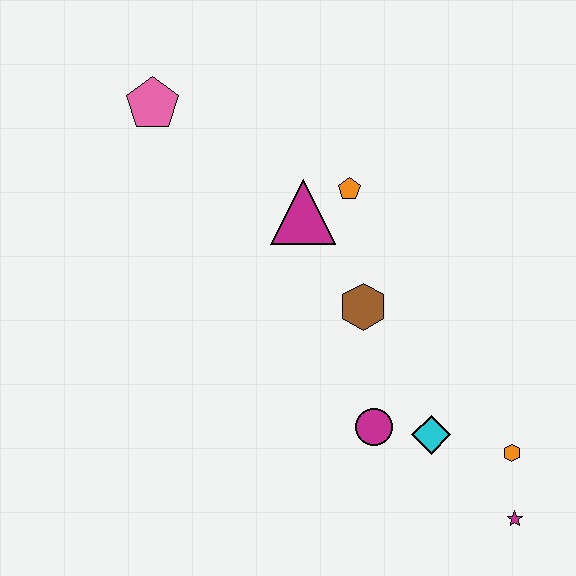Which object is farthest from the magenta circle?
The pink pentagon is farthest from the magenta circle.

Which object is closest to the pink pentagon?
The magenta triangle is closest to the pink pentagon.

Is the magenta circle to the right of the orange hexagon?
No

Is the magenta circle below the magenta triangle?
Yes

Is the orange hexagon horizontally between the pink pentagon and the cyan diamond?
No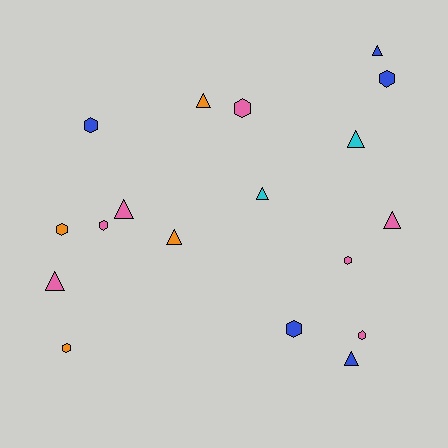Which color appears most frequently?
Pink, with 7 objects.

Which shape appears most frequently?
Triangle, with 9 objects.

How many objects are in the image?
There are 18 objects.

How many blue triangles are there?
There are 2 blue triangles.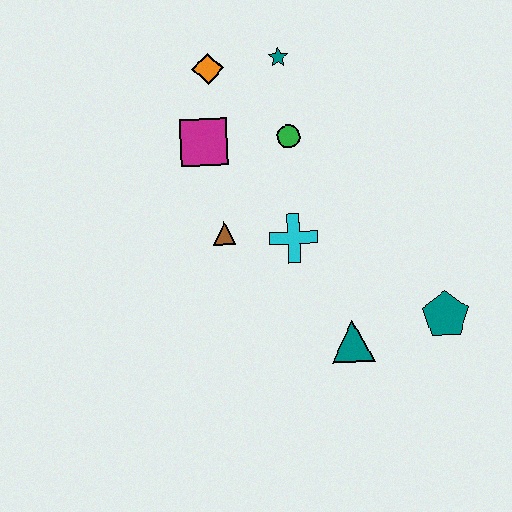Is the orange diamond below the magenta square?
No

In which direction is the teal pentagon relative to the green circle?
The teal pentagon is below the green circle.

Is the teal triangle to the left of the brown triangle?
No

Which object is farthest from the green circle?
The teal pentagon is farthest from the green circle.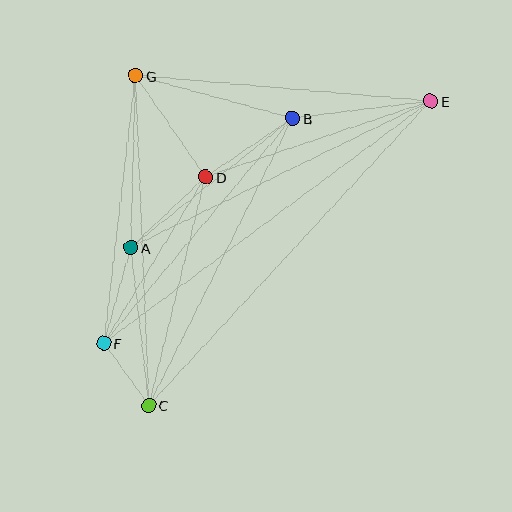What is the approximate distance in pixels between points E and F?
The distance between E and F is approximately 407 pixels.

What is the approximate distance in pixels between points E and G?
The distance between E and G is approximately 296 pixels.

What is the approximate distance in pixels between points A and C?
The distance between A and C is approximately 159 pixels.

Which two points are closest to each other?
Points C and F are closest to each other.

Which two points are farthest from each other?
Points C and E are farthest from each other.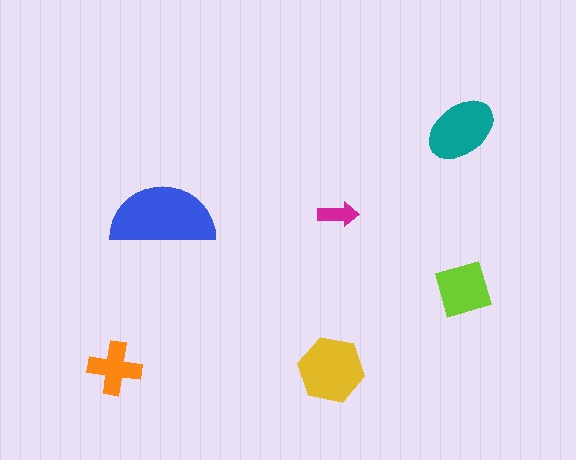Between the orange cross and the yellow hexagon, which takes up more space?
The yellow hexagon.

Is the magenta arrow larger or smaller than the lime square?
Smaller.